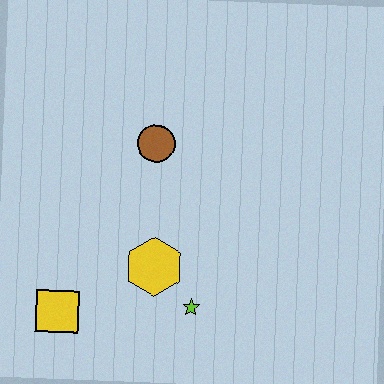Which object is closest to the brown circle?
The yellow hexagon is closest to the brown circle.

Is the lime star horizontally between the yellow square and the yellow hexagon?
No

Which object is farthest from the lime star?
The brown circle is farthest from the lime star.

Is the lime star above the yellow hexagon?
No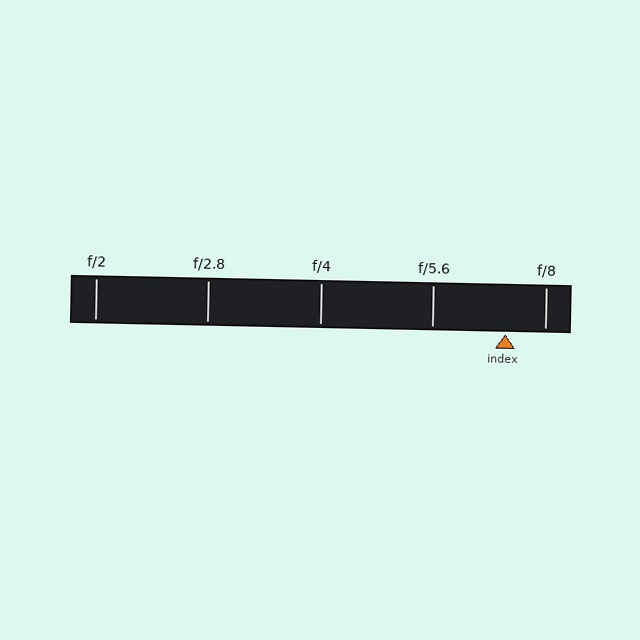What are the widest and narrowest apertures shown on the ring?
The widest aperture shown is f/2 and the narrowest is f/8.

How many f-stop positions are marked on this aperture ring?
There are 5 f-stop positions marked.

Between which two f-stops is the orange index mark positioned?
The index mark is between f/5.6 and f/8.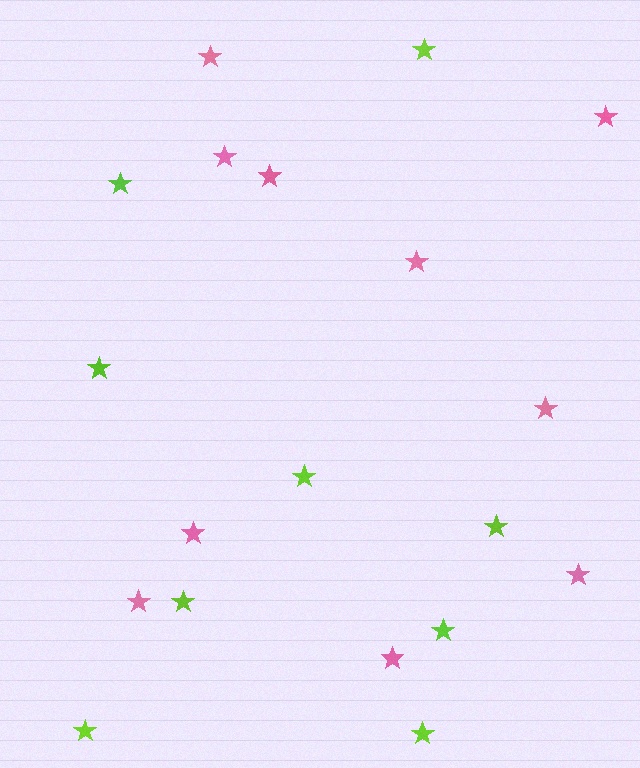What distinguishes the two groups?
There are 2 groups: one group of pink stars (10) and one group of lime stars (9).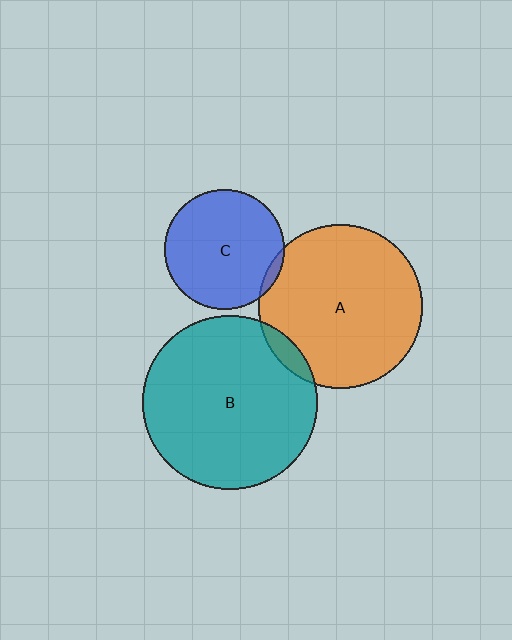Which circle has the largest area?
Circle B (teal).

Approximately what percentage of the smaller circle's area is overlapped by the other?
Approximately 5%.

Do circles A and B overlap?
Yes.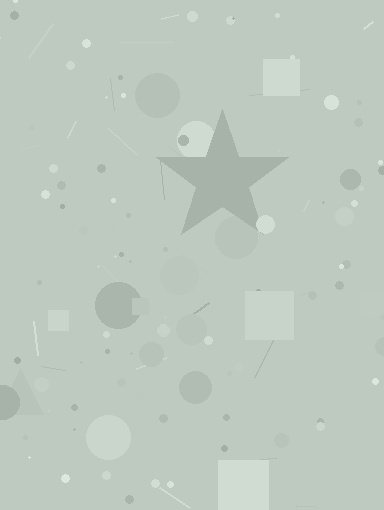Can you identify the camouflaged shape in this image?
The camouflaged shape is a star.